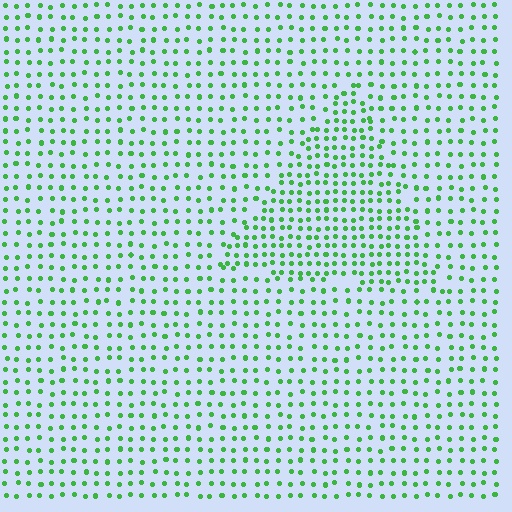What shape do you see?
I see a triangle.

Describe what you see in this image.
The image contains small green elements arranged at two different densities. A triangle-shaped region is visible where the elements are more densely packed than the surrounding area.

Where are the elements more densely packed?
The elements are more densely packed inside the triangle boundary.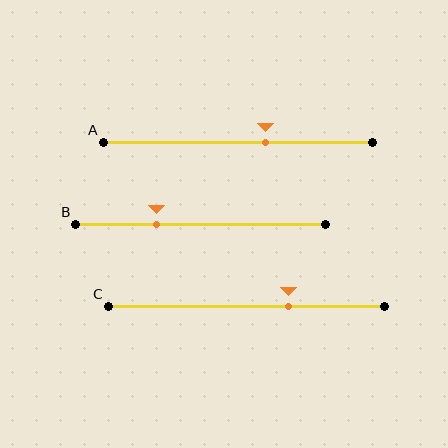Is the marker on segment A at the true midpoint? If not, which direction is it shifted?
No, the marker on segment A is shifted to the right by about 10% of the segment length.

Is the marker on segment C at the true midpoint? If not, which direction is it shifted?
No, the marker on segment C is shifted to the right by about 15% of the segment length.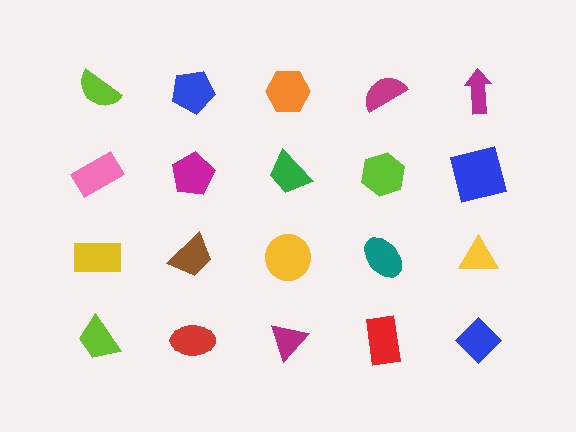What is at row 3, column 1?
A yellow rectangle.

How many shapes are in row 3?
5 shapes.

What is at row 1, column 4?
A magenta semicircle.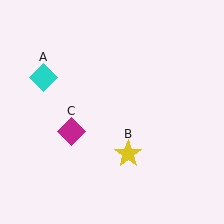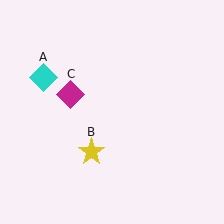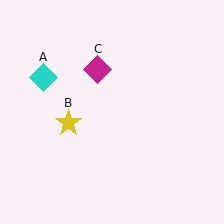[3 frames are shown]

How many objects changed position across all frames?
2 objects changed position: yellow star (object B), magenta diamond (object C).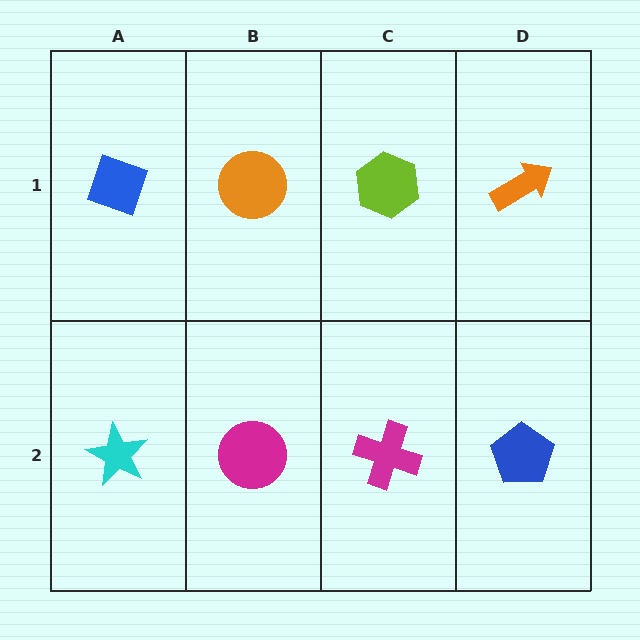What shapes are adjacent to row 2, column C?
A lime hexagon (row 1, column C), a magenta circle (row 2, column B), a blue pentagon (row 2, column D).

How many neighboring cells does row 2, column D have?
2.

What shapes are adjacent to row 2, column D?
An orange arrow (row 1, column D), a magenta cross (row 2, column C).